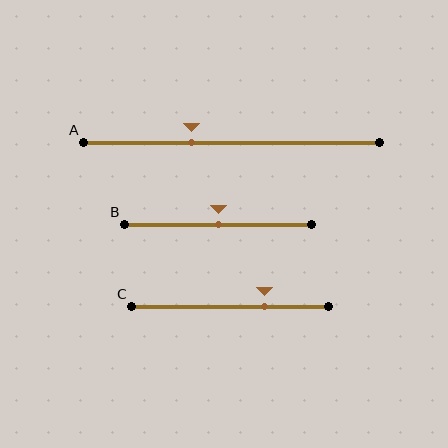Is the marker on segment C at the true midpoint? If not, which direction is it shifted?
No, the marker on segment C is shifted to the right by about 17% of the segment length.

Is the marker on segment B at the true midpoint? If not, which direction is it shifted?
Yes, the marker on segment B is at the true midpoint.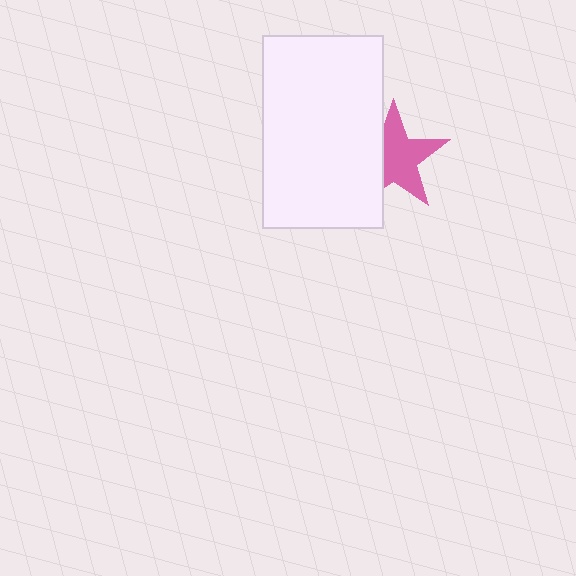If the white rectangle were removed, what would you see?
You would see the complete pink star.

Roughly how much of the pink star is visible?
Most of it is visible (roughly 68%).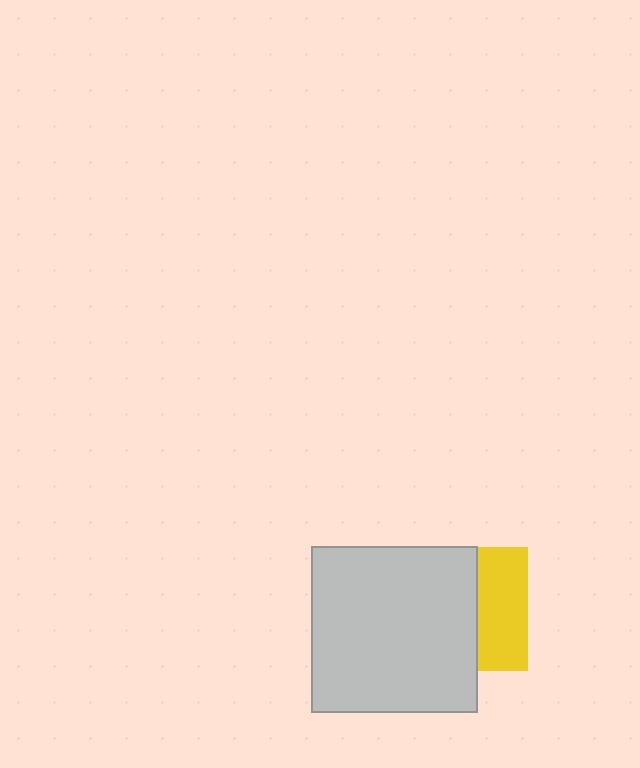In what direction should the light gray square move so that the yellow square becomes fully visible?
The light gray square should move left. That is the shortest direction to clear the overlap and leave the yellow square fully visible.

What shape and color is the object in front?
The object in front is a light gray square.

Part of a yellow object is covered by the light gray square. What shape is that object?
It is a square.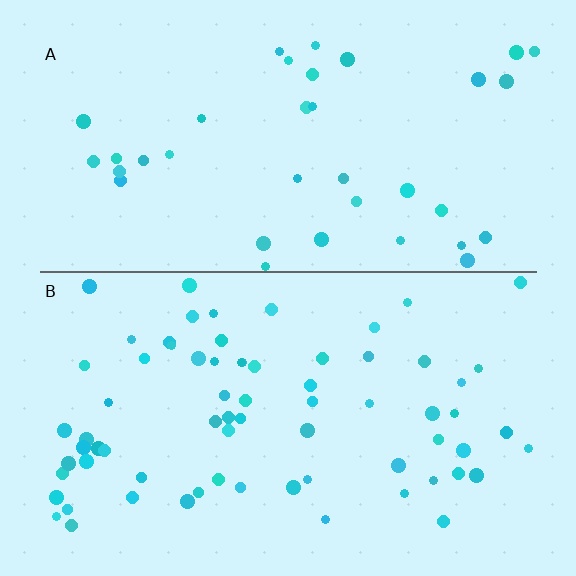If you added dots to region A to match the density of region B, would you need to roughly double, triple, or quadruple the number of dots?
Approximately double.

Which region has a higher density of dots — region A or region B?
B (the bottom).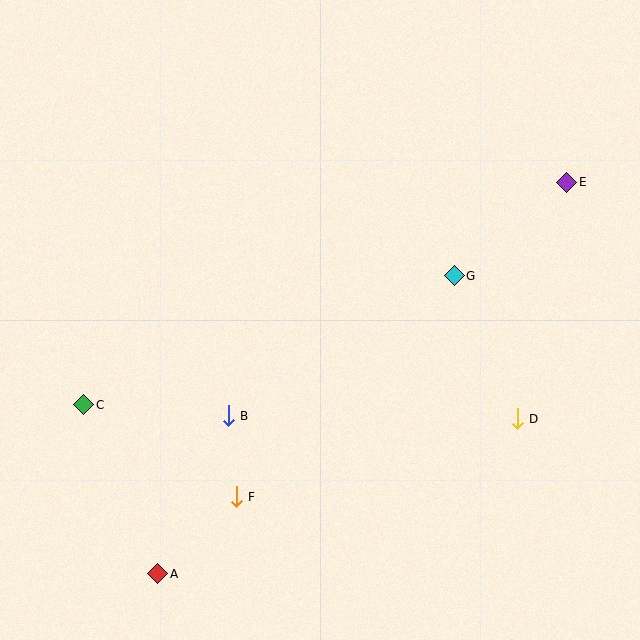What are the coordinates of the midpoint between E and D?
The midpoint between E and D is at (542, 301).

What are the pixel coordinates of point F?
Point F is at (236, 497).